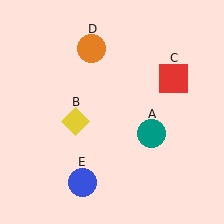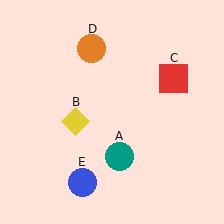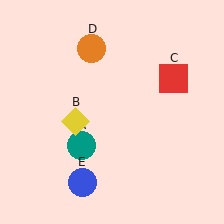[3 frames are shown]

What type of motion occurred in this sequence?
The teal circle (object A) rotated clockwise around the center of the scene.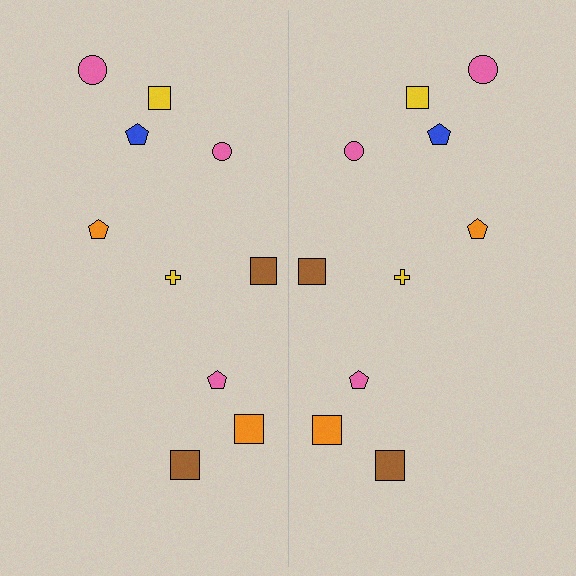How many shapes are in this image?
There are 20 shapes in this image.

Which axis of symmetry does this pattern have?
The pattern has a vertical axis of symmetry running through the center of the image.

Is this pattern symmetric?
Yes, this pattern has bilateral (reflection) symmetry.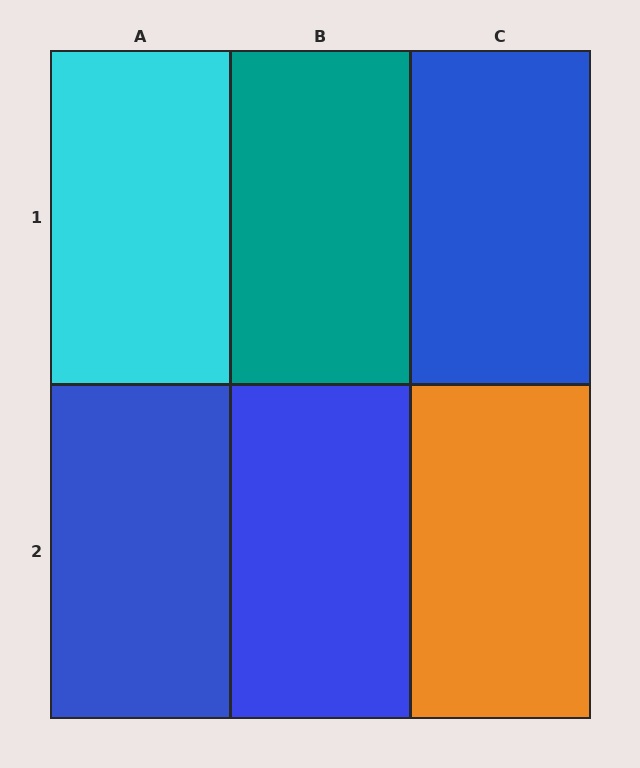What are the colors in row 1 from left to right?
Cyan, teal, blue.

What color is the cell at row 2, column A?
Blue.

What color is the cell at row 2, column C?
Orange.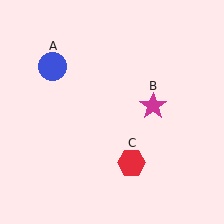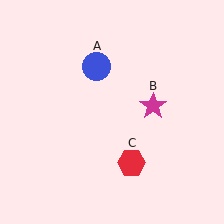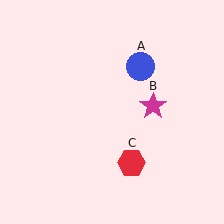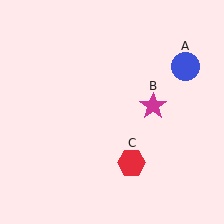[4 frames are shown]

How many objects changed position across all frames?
1 object changed position: blue circle (object A).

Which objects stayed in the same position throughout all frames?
Magenta star (object B) and red hexagon (object C) remained stationary.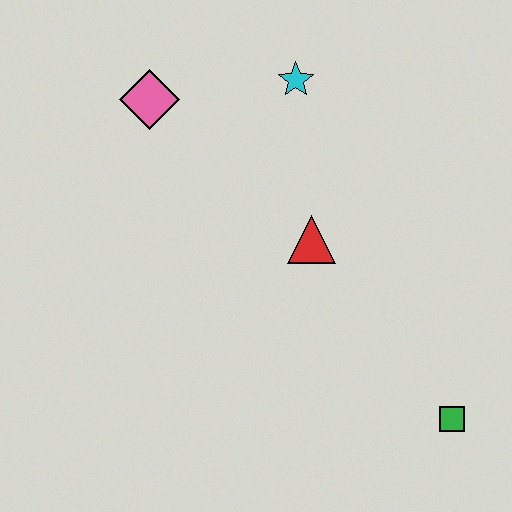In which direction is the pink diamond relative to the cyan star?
The pink diamond is to the left of the cyan star.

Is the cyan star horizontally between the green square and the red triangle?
No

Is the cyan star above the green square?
Yes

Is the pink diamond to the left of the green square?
Yes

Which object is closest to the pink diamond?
The cyan star is closest to the pink diamond.